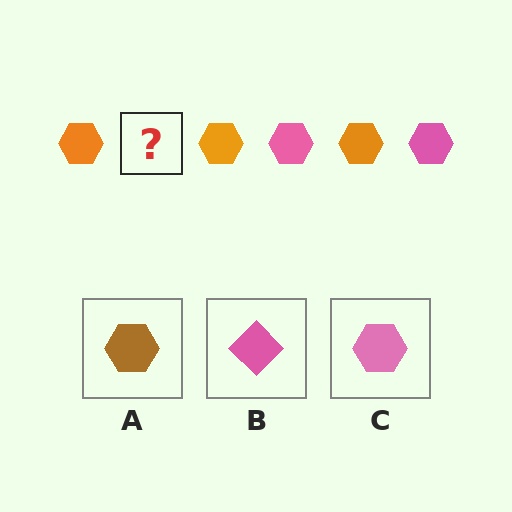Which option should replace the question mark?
Option C.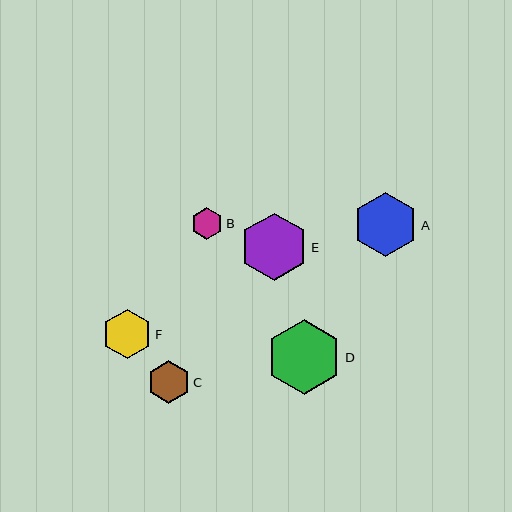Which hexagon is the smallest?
Hexagon B is the smallest with a size of approximately 32 pixels.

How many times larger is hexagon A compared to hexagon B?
Hexagon A is approximately 2.0 times the size of hexagon B.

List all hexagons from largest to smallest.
From largest to smallest: D, E, A, F, C, B.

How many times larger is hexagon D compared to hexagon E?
Hexagon D is approximately 1.1 times the size of hexagon E.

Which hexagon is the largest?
Hexagon D is the largest with a size of approximately 75 pixels.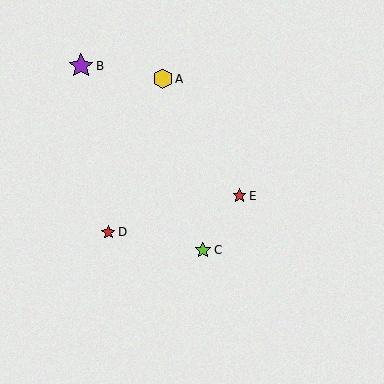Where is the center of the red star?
The center of the red star is at (108, 232).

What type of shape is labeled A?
Shape A is a yellow hexagon.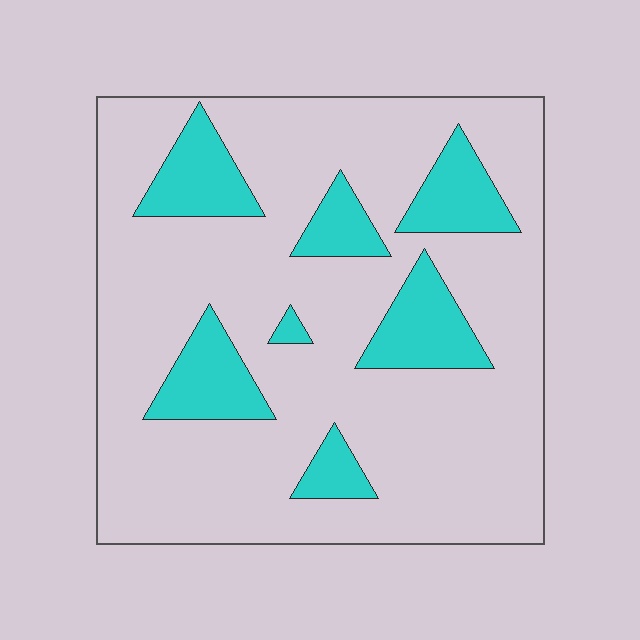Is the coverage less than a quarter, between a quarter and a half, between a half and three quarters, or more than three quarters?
Less than a quarter.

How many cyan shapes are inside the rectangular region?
7.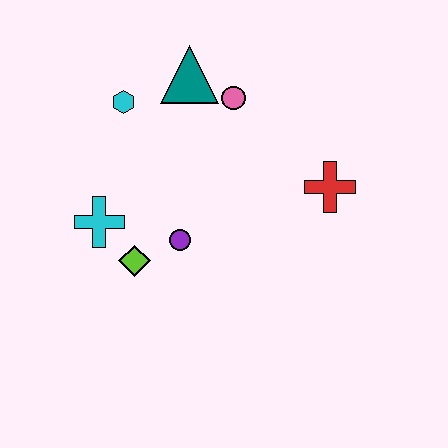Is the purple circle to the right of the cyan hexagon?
Yes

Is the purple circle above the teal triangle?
No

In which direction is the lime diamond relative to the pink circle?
The lime diamond is below the pink circle.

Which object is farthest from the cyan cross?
The red cross is farthest from the cyan cross.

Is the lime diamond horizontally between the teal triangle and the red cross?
No